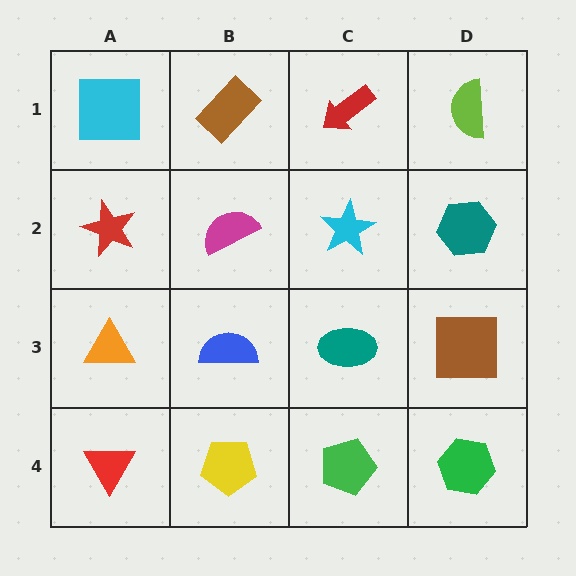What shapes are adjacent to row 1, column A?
A red star (row 2, column A), a brown rectangle (row 1, column B).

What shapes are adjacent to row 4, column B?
A blue semicircle (row 3, column B), a red triangle (row 4, column A), a green pentagon (row 4, column C).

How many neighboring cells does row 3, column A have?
3.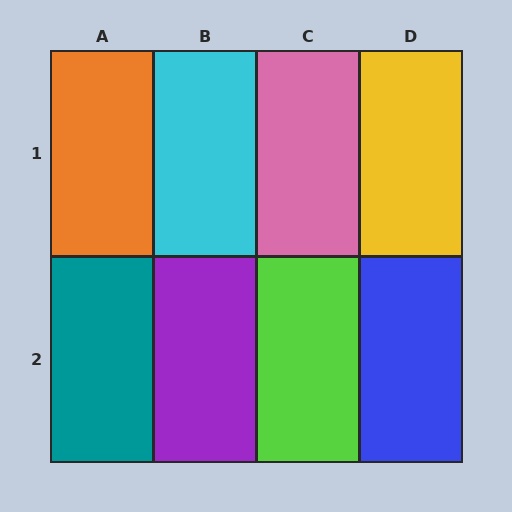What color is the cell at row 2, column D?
Blue.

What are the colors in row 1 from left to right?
Orange, cyan, pink, yellow.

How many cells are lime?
1 cell is lime.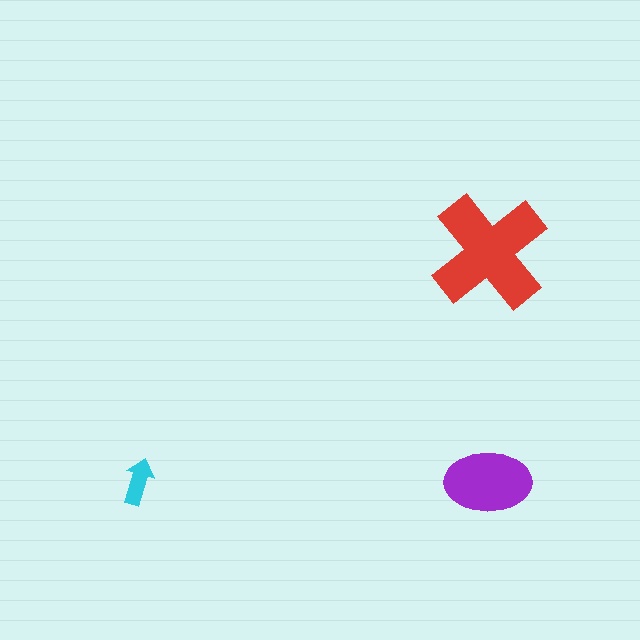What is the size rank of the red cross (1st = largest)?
1st.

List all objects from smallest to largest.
The cyan arrow, the purple ellipse, the red cross.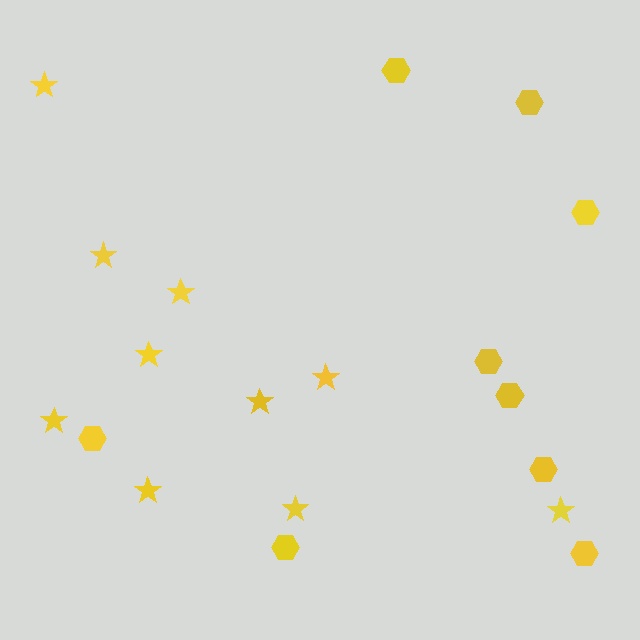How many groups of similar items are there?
There are 2 groups: one group of hexagons (9) and one group of stars (10).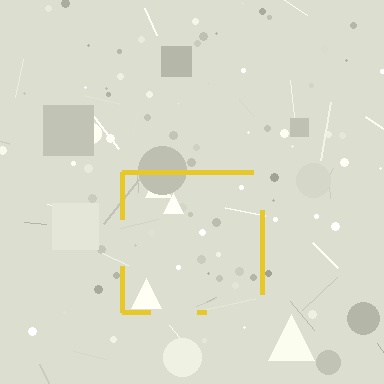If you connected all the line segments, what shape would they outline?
They would outline a square.